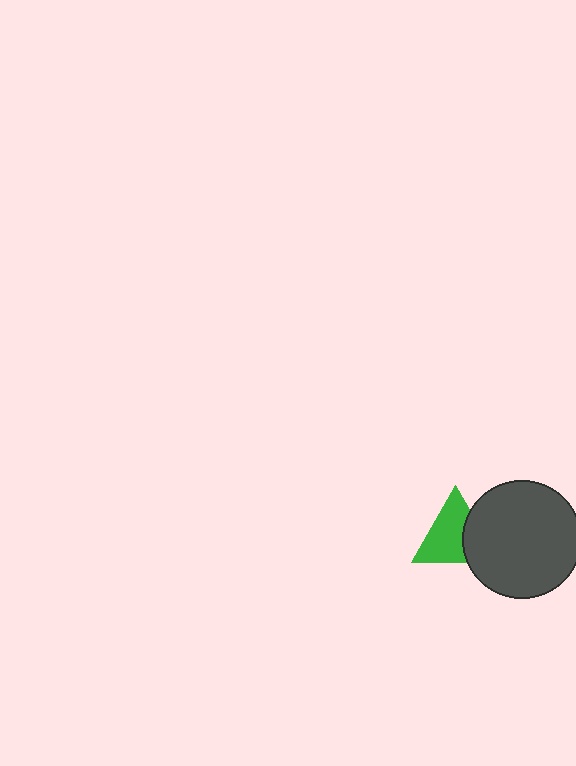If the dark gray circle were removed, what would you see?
You would see the complete green triangle.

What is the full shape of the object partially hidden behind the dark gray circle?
The partially hidden object is a green triangle.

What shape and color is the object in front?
The object in front is a dark gray circle.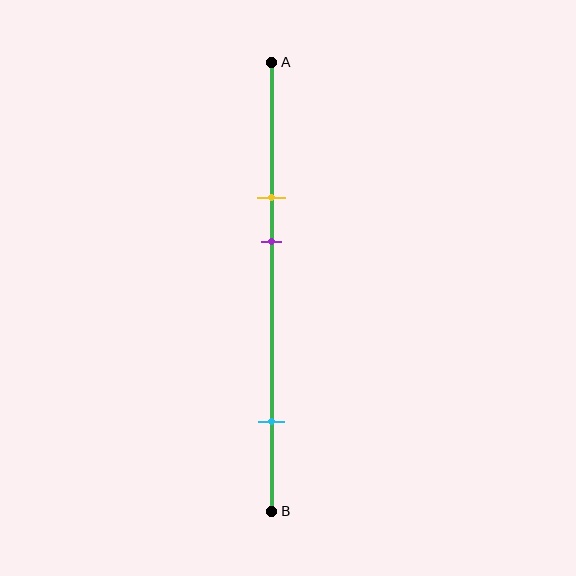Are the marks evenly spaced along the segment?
No, the marks are not evenly spaced.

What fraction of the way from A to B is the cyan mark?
The cyan mark is approximately 80% (0.8) of the way from A to B.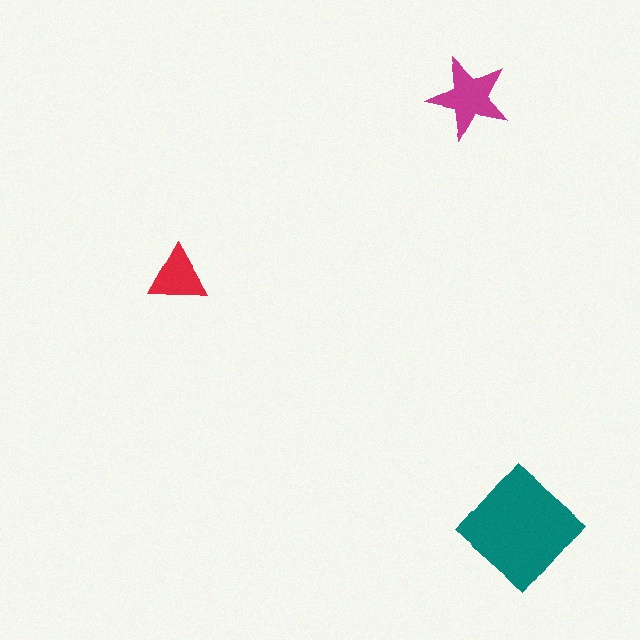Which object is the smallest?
The red triangle.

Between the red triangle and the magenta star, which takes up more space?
The magenta star.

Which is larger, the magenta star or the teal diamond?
The teal diamond.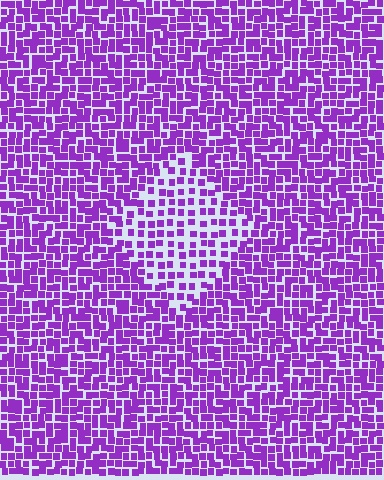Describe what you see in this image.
The image contains small purple elements arranged at two different densities. A diamond-shaped region is visible where the elements are less densely packed than the surrounding area.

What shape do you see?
I see a diamond.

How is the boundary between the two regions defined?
The boundary is defined by a change in element density (approximately 1.8x ratio). All elements are the same color, size, and shape.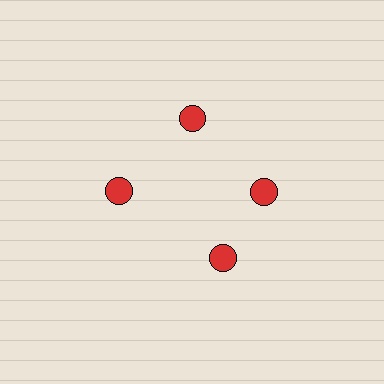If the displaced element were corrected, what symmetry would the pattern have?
It would have 4-fold rotational symmetry — the pattern would map onto itself every 90 degrees.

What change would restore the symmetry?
The symmetry would be restored by rotating it back into even spacing with its neighbors so that all 4 circles sit at equal angles and equal distance from the center.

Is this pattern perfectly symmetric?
No. The 4 red circles are arranged in a ring, but one element near the 6 o'clock position is rotated out of alignment along the ring, breaking the 4-fold rotational symmetry.